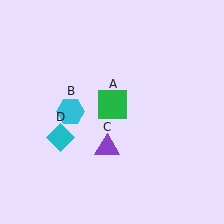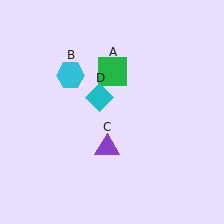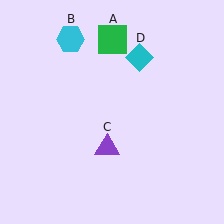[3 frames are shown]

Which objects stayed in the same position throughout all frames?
Purple triangle (object C) remained stationary.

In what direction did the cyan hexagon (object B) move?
The cyan hexagon (object B) moved up.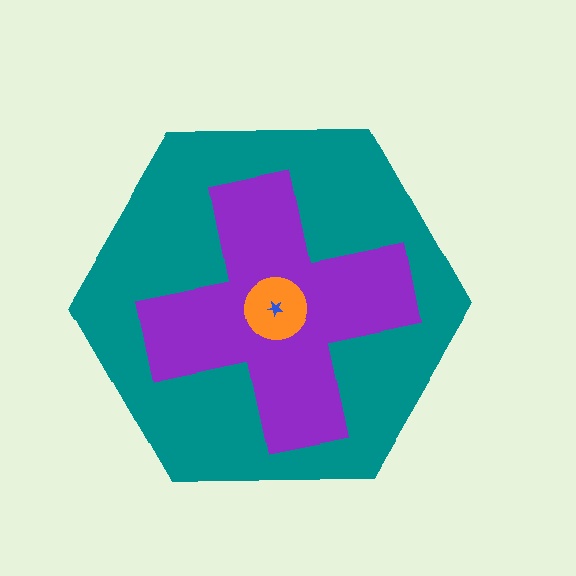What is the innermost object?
The blue star.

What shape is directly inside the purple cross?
The orange circle.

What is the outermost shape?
The teal hexagon.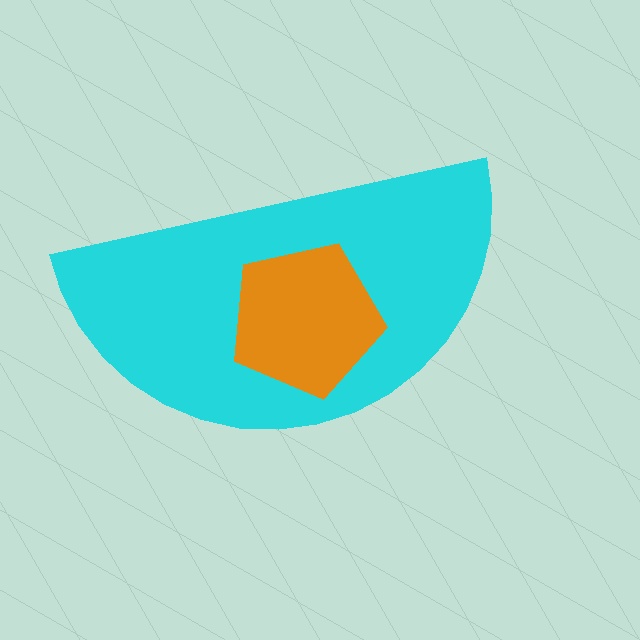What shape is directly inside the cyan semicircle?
The orange pentagon.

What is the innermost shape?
The orange pentagon.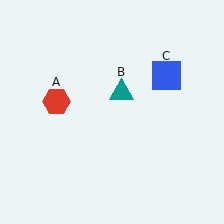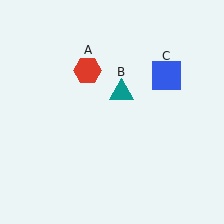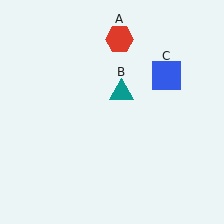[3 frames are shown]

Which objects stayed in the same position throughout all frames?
Teal triangle (object B) and blue square (object C) remained stationary.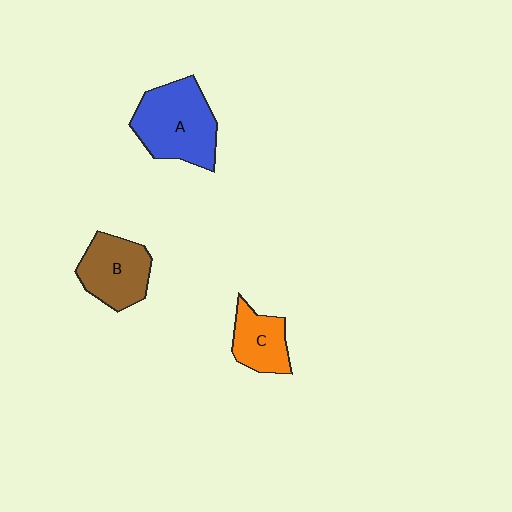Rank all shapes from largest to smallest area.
From largest to smallest: A (blue), B (brown), C (orange).